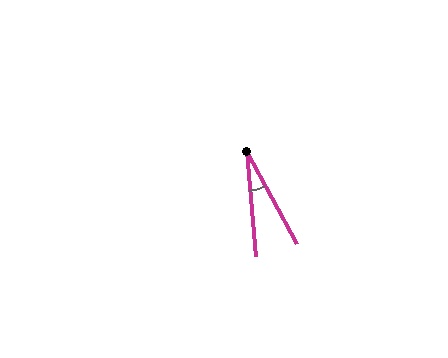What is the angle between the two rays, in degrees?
Approximately 24 degrees.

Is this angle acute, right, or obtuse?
It is acute.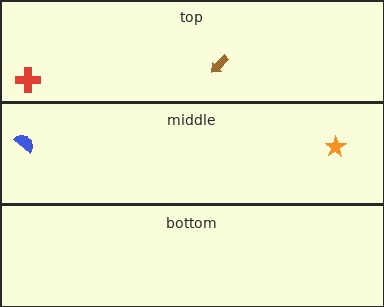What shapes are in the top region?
The red cross, the brown arrow.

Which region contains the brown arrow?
The top region.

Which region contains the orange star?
The middle region.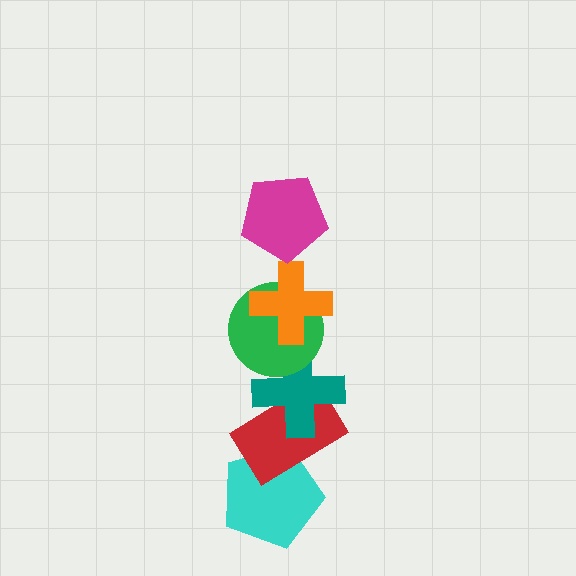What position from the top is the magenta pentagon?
The magenta pentagon is 1st from the top.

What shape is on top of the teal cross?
The green circle is on top of the teal cross.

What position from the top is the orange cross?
The orange cross is 2nd from the top.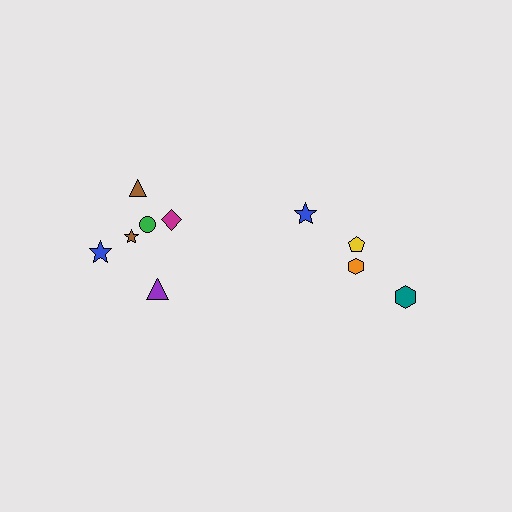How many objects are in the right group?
There are 4 objects.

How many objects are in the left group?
There are 6 objects.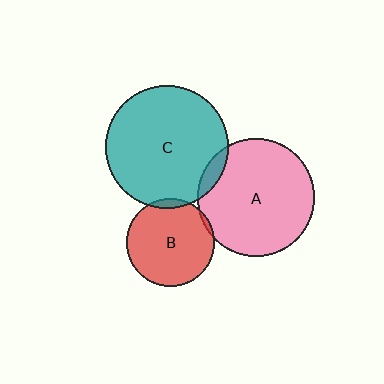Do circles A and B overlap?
Yes.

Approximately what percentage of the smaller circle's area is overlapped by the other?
Approximately 5%.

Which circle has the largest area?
Circle C (teal).